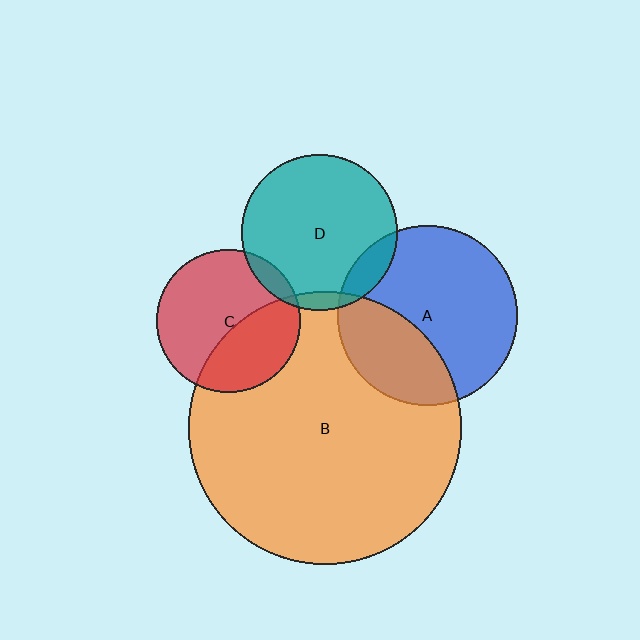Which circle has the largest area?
Circle B (orange).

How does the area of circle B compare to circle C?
Approximately 3.6 times.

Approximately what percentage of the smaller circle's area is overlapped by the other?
Approximately 30%.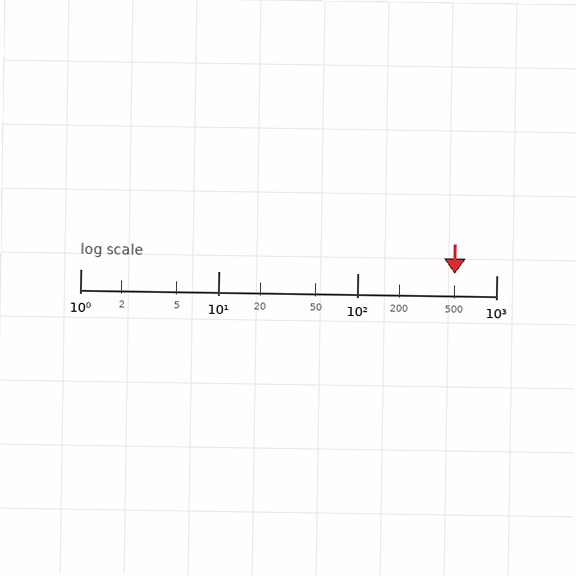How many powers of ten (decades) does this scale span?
The scale spans 3 decades, from 1 to 1000.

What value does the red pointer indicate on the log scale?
The pointer indicates approximately 500.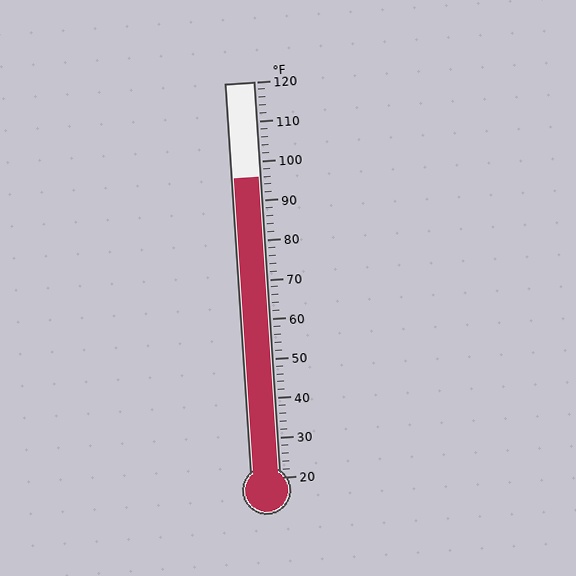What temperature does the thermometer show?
The thermometer shows approximately 96°F.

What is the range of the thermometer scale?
The thermometer scale ranges from 20°F to 120°F.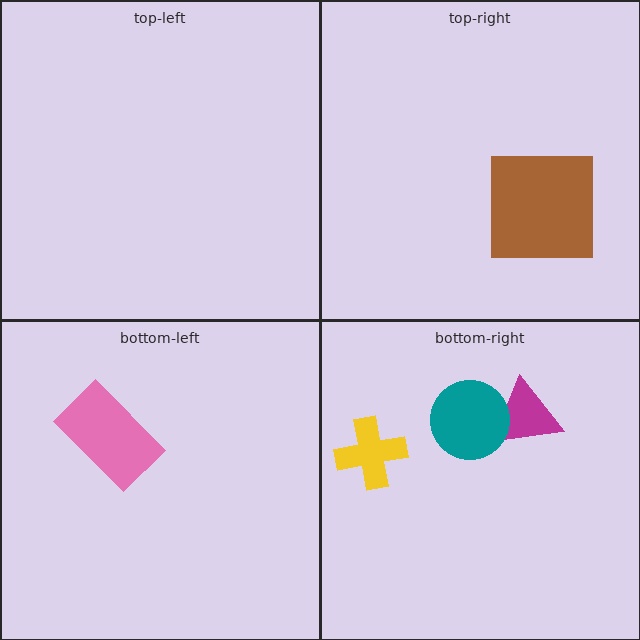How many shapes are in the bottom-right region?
3.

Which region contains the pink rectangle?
The bottom-left region.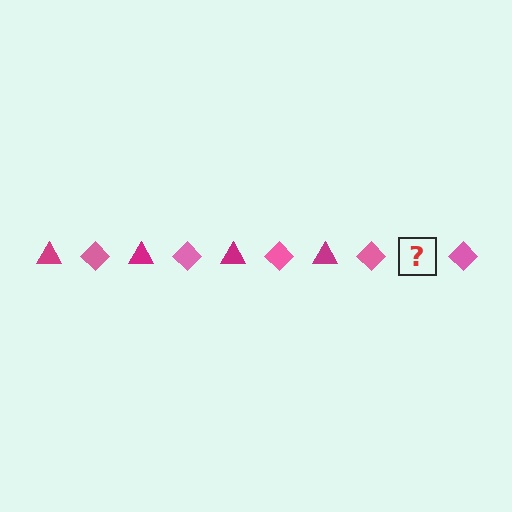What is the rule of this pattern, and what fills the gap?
The rule is that the pattern alternates between magenta triangle and pink diamond. The gap should be filled with a magenta triangle.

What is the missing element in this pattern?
The missing element is a magenta triangle.